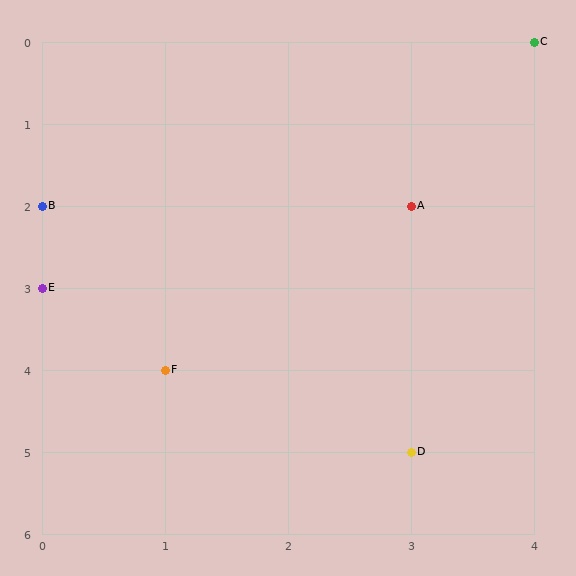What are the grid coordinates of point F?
Point F is at grid coordinates (1, 4).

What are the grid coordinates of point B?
Point B is at grid coordinates (0, 2).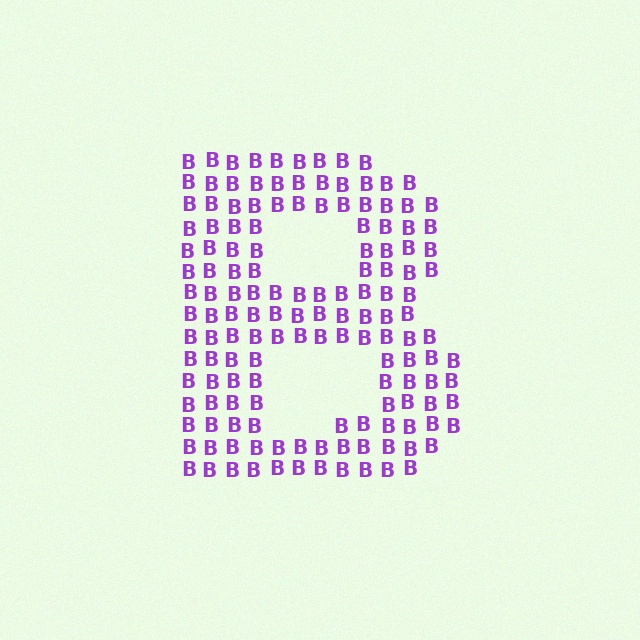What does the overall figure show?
The overall figure shows the letter B.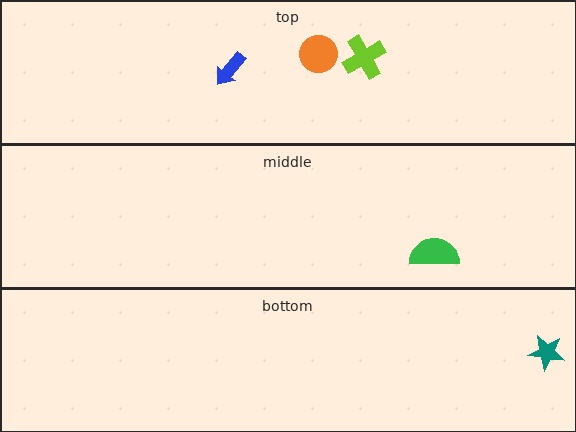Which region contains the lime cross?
The top region.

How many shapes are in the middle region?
1.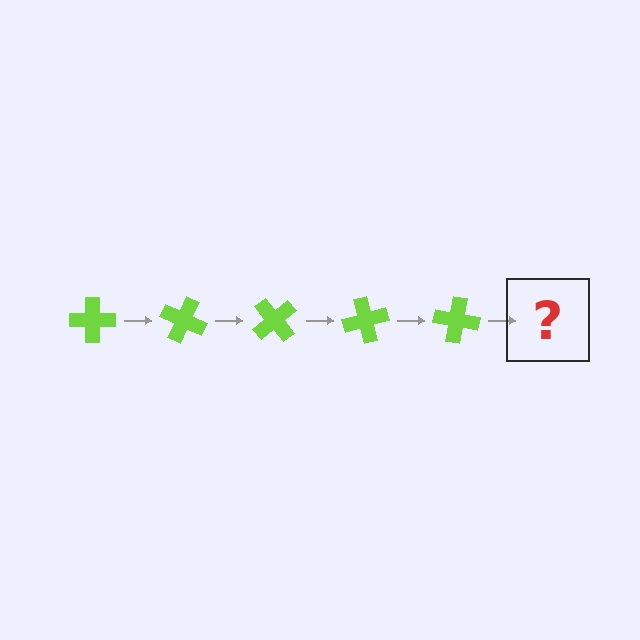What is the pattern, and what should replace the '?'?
The pattern is that the cross rotates 25 degrees each step. The '?' should be a lime cross rotated 125 degrees.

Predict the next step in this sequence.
The next step is a lime cross rotated 125 degrees.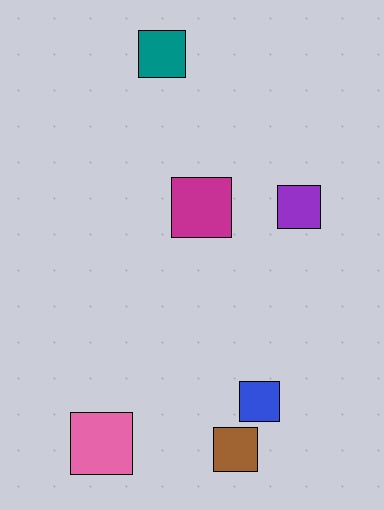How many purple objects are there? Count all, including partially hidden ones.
There is 1 purple object.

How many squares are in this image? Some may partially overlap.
There are 6 squares.